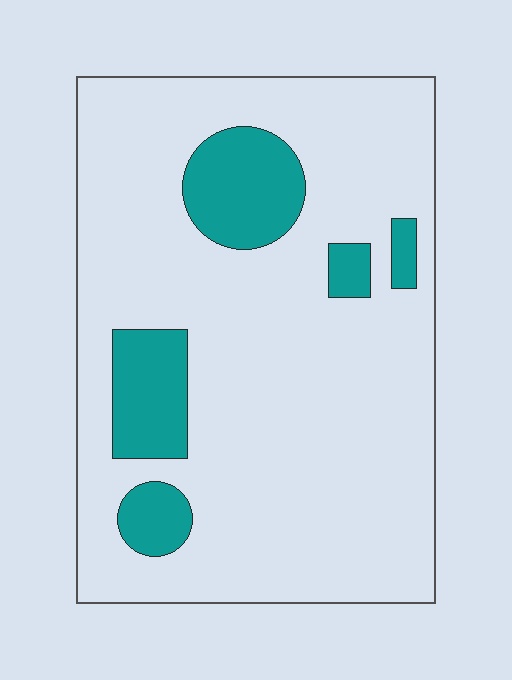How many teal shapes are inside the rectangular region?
5.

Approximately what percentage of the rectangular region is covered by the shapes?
Approximately 15%.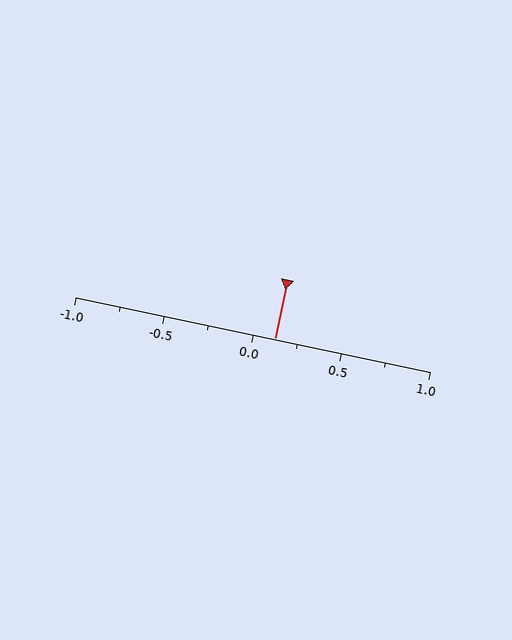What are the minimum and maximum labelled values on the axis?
The axis runs from -1.0 to 1.0.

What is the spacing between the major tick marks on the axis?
The major ticks are spaced 0.5 apart.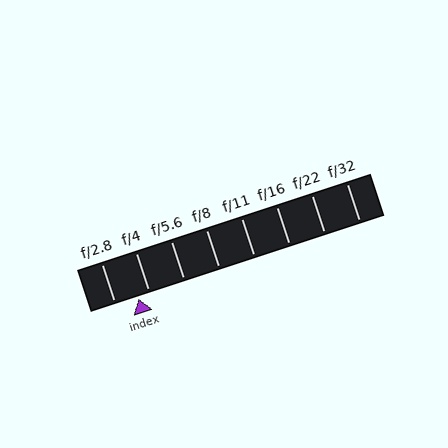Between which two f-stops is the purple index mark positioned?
The index mark is between f/2.8 and f/4.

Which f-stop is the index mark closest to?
The index mark is closest to f/4.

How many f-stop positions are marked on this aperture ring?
There are 8 f-stop positions marked.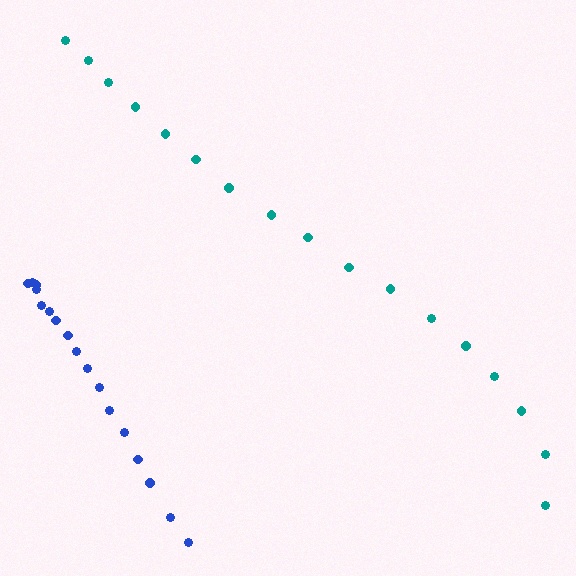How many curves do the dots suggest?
There are 2 distinct paths.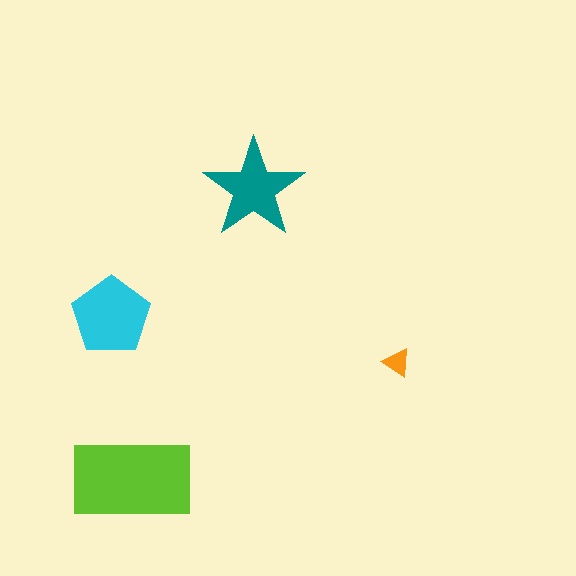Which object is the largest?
The lime rectangle.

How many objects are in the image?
There are 4 objects in the image.